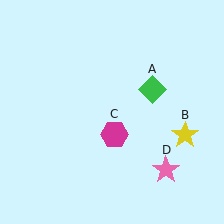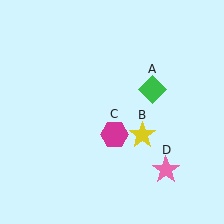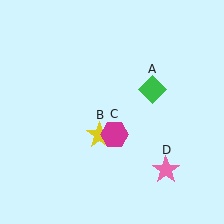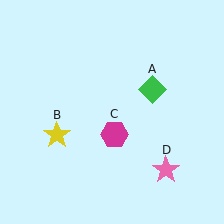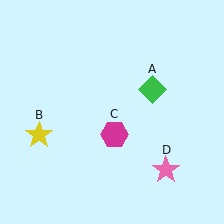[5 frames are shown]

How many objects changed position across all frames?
1 object changed position: yellow star (object B).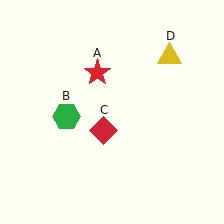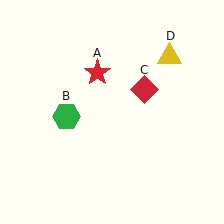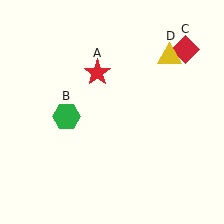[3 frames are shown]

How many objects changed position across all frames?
1 object changed position: red diamond (object C).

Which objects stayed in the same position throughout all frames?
Red star (object A) and green hexagon (object B) and yellow triangle (object D) remained stationary.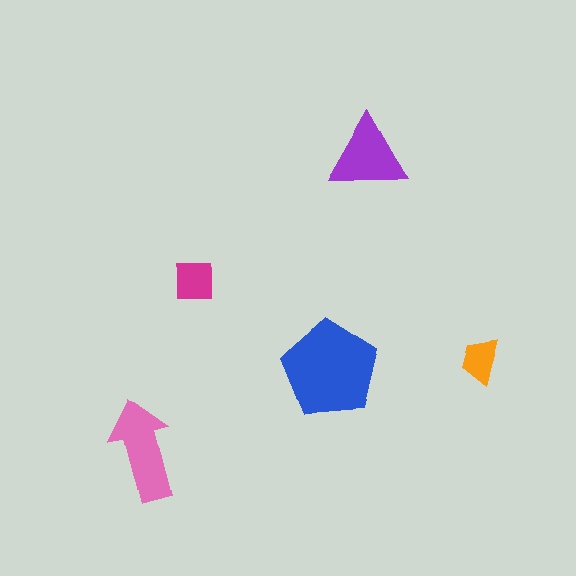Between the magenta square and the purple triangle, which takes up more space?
The purple triangle.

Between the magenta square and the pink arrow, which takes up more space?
The pink arrow.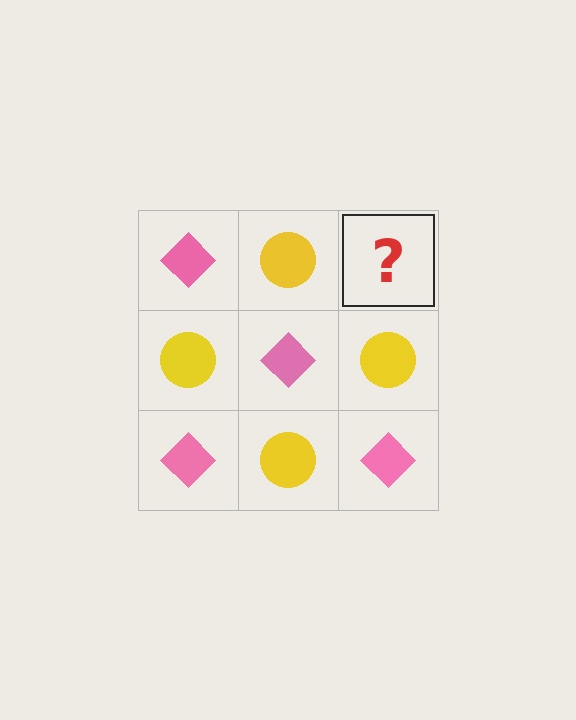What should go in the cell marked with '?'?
The missing cell should contain a pink diamond.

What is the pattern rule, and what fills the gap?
The rule is that it alternates pink diamond and yellow circle in a checkerboard pattern. The gap should be filled with a pink diamond.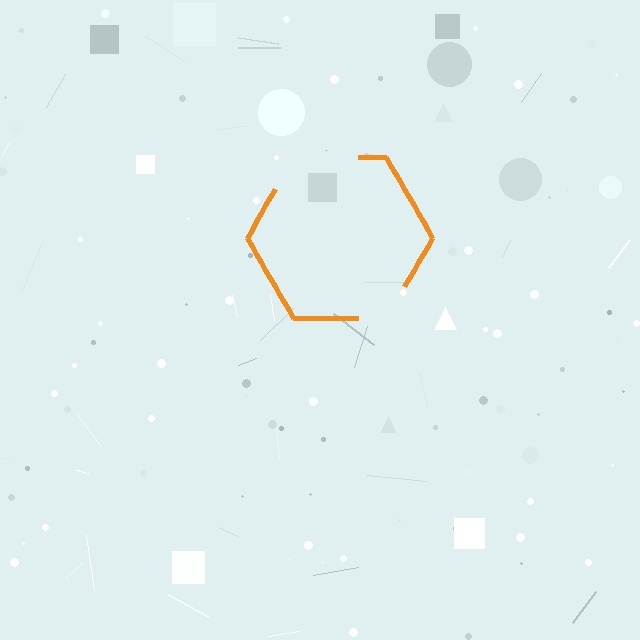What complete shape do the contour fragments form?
The contour fragments form a hexagon.